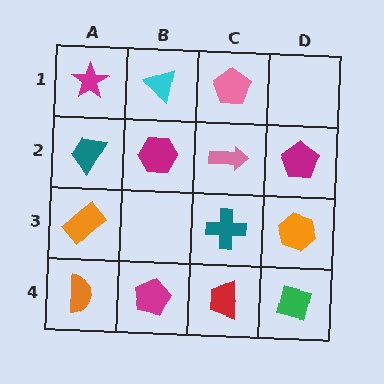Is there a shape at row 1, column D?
No, that cell is empty.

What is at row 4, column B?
A magenta pentagon.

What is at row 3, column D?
An orange hexagon.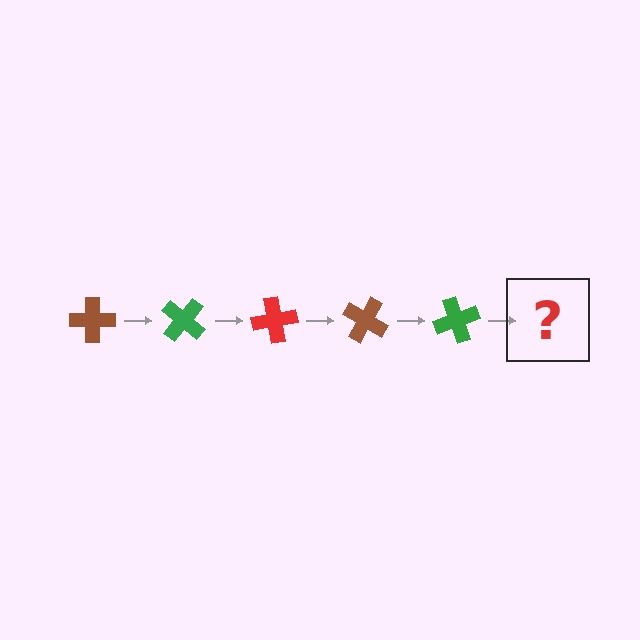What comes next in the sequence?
The next element should be a red cross, rotated 200 degrees from the start.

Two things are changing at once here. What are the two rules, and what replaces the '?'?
The two rules are that it rotates 40 degrees each step and the color cycles through brown, green, and red. The '?' should be a red cross, rotated 200 degrees from the start.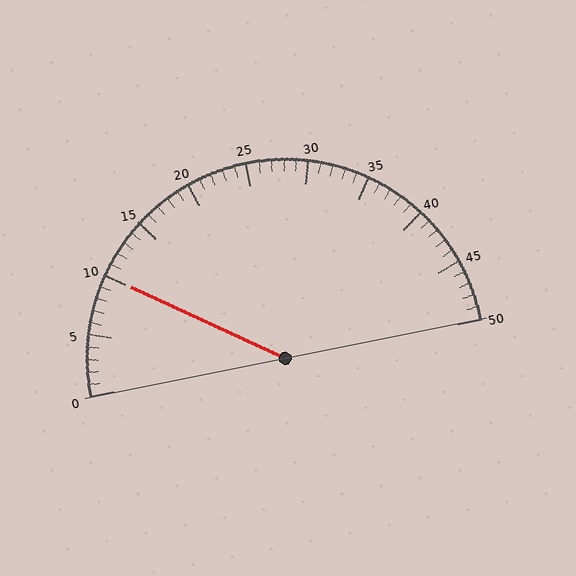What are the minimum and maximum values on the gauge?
The gauge ranges from 0 to 50.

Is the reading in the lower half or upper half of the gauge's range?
The reading is in the lower half of the range (0 to 50).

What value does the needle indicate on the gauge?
The needle indicates approximately 10.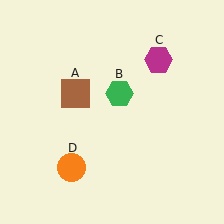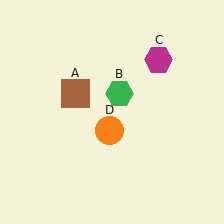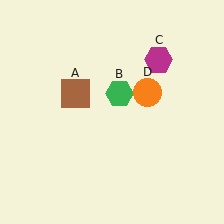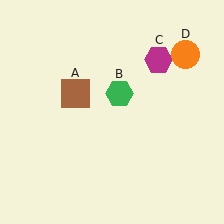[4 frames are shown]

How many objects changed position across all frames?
1 object changed position: orange circle (object D).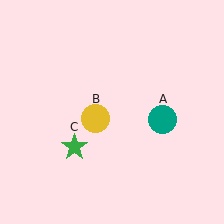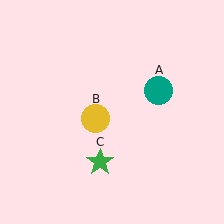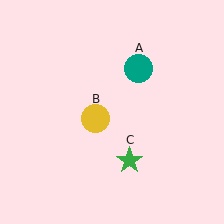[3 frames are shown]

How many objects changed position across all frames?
2 objects changed position: teal circle (object A), green star (object C).